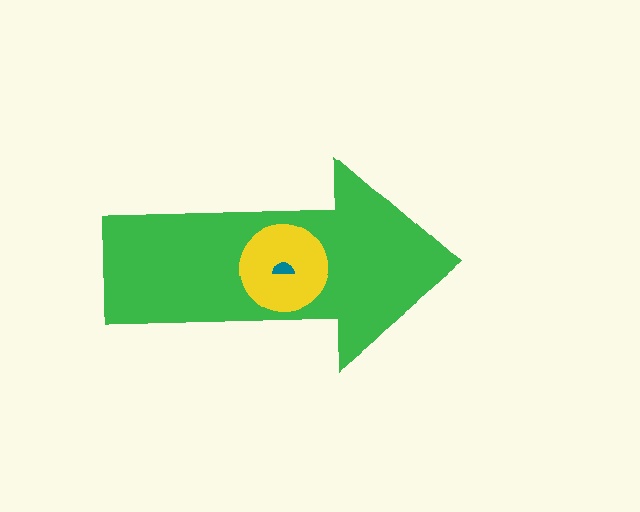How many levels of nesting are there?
3.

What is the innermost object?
The teal semicircle.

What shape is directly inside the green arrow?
The yellow circle.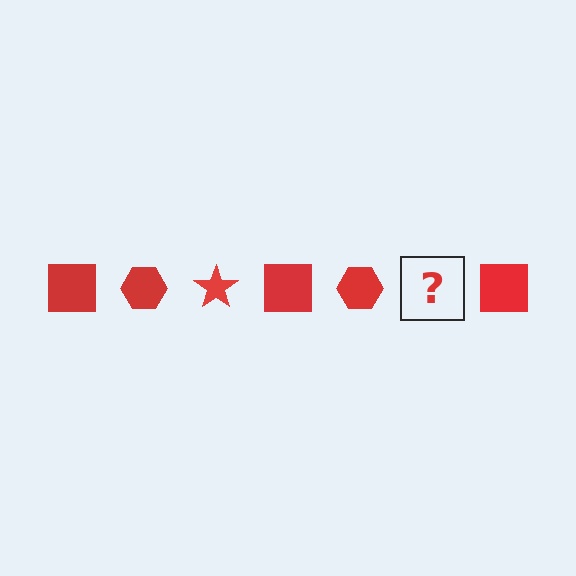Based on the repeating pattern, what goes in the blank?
The blank should be a red star.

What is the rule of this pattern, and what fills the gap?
The rule is that the pattern cycles through square, hexagon, star shapes in red. The gap should be filled with a red star.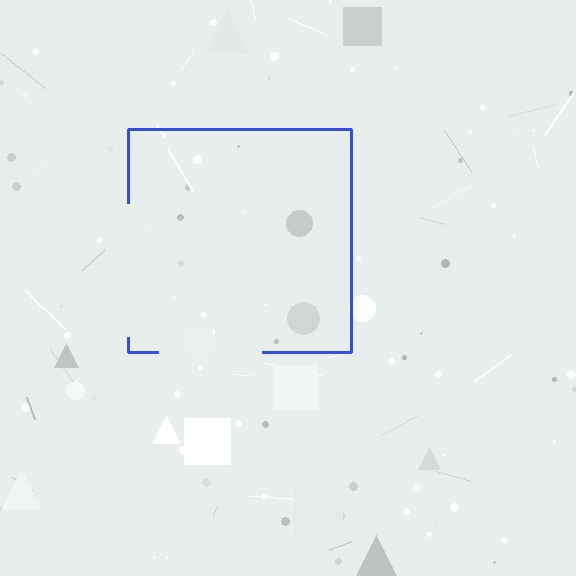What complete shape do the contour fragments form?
The contour fragments form a square.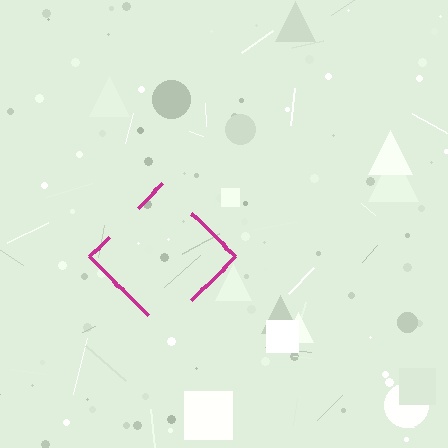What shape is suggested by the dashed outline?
The dashed outline suggests a diamond.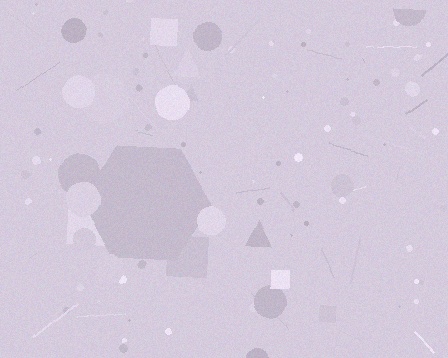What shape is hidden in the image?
A hexagon is hidden in the image.